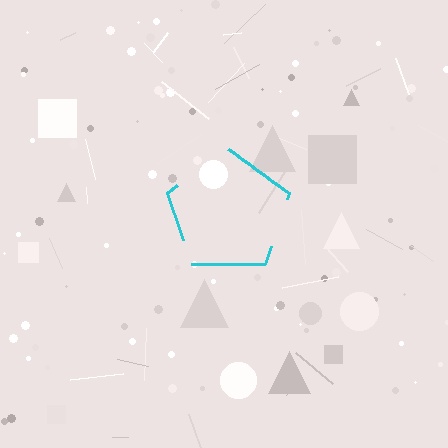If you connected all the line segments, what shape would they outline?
They would outline a pentagon.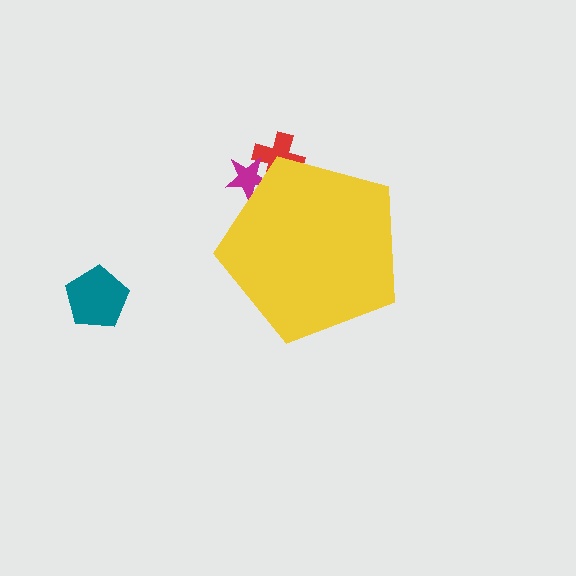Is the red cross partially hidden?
Yes, the red cross is partially hidden behind the yellow pentagon.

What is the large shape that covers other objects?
A yellow pentagon.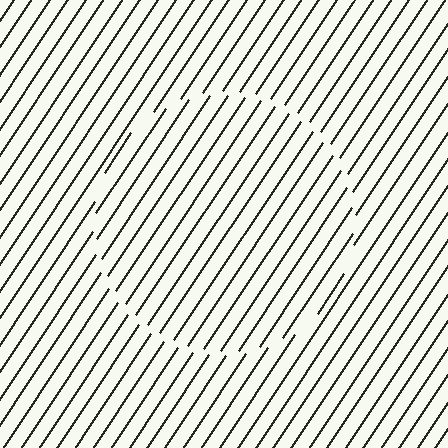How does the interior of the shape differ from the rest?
The interior of the shape contains the same grating, shifted by half a period — the contour is defined by the phase discontinuity where line-ends from the inner and outer gratings abut.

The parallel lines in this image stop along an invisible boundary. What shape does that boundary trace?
An illusory circle. The interior of the shape contains the same grating, shifted by half a period — the contour is defined by the phase discontinuity where line-ends from the inner and outer gratings abut.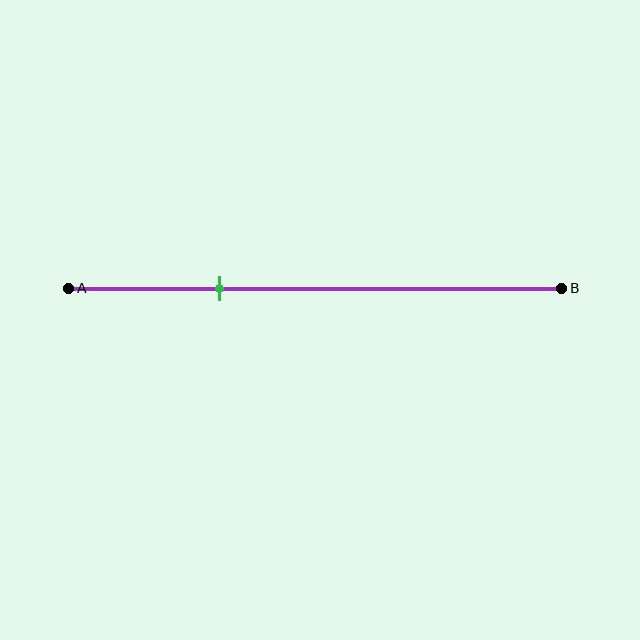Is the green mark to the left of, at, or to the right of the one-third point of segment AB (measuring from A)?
The green mark is approximately at the one-third point of segment AB.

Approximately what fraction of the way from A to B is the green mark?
The green mark is approximately 30% of the way from A to B.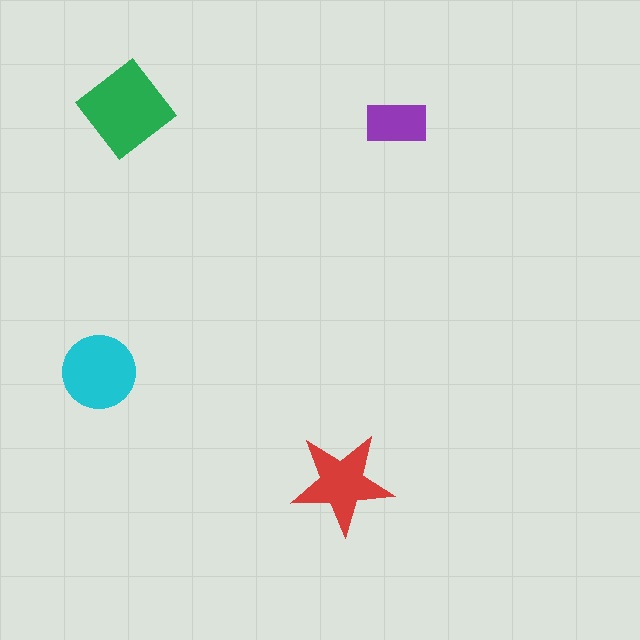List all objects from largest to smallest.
The green diamond, the cyan circle, the red star, the purple rectangle.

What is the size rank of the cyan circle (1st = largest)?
2nd.